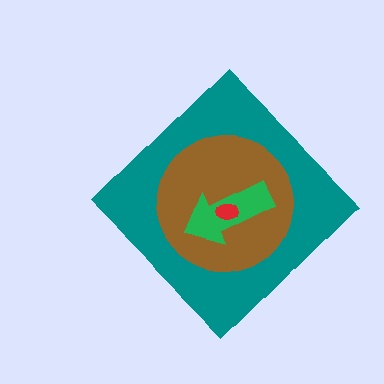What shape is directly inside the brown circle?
The green arrow.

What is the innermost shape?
The red ellipse.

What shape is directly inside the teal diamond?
The brown circle.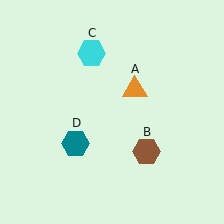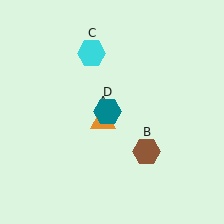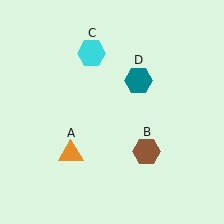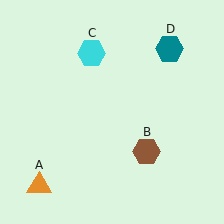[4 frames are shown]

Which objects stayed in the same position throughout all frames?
Brown hexagon (object B) and cyan hexagon (object C) remained stationary.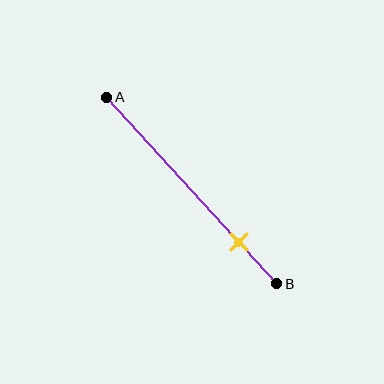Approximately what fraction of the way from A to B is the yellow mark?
The yellow mark is approximately 80% of the way from A to B.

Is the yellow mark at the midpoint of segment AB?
No, the mark is at about 80% from A, not at the 50% midpoint.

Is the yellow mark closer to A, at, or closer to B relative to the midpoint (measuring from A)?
The yellow mark is closer to point B than the midpoint of segment AB.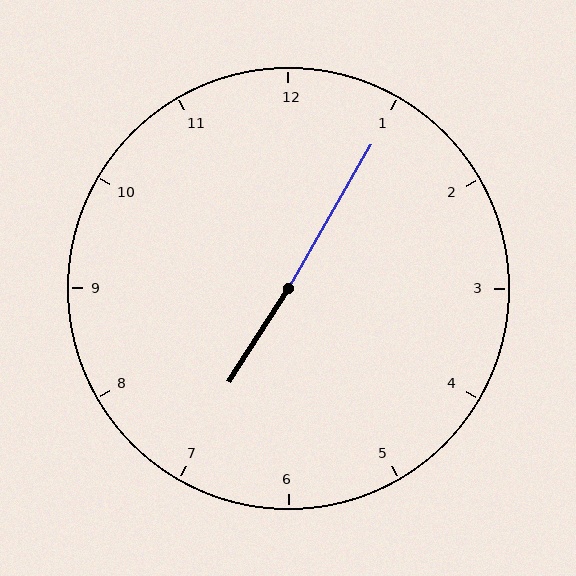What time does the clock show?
7:05.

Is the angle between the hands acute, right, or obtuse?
It is obtuse.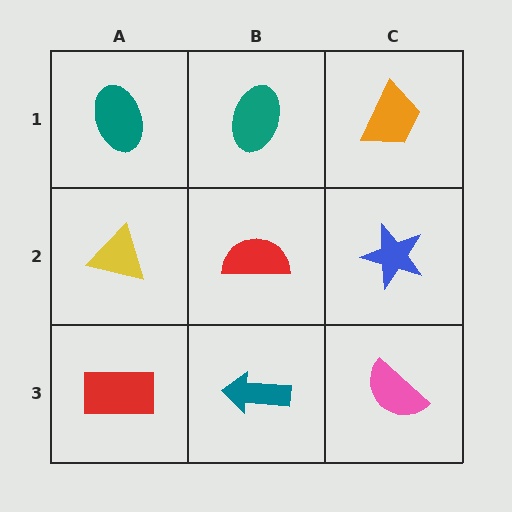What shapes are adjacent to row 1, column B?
A red semicircle (row 2, column B), a teal ellipse (row 1, column A), an orange trapezoid (row 1, column C).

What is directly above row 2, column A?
A teal ellipse.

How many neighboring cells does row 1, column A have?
2.